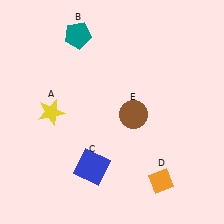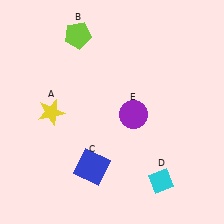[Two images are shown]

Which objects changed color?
B changed from teal to lime. D changed from orange to cyan. E changed from brown to purple.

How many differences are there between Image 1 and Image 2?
There are 3 differences between the two images.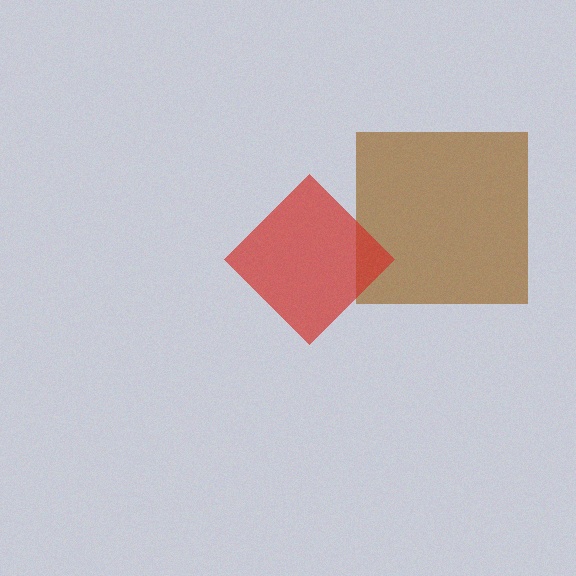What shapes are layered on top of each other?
The layered shapes are: a brown square, a red diamond.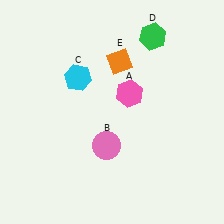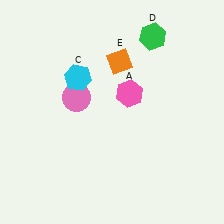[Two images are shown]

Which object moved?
The pink circle (B) moved up.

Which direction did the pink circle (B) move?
The pink circle (B) moved up.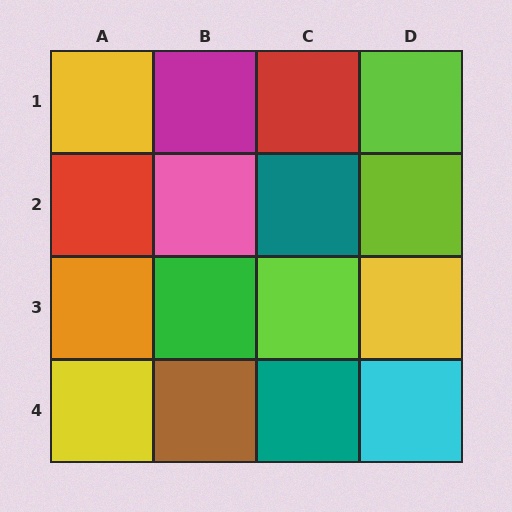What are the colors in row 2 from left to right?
Red, pink, teal, lime.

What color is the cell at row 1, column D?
Lime.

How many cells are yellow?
3 cells are yellow.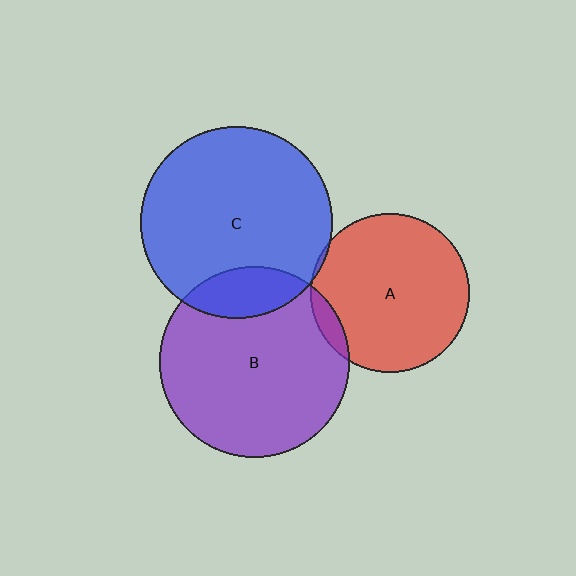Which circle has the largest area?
Circle C (blue).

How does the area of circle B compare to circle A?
Approximately 1.4 times.